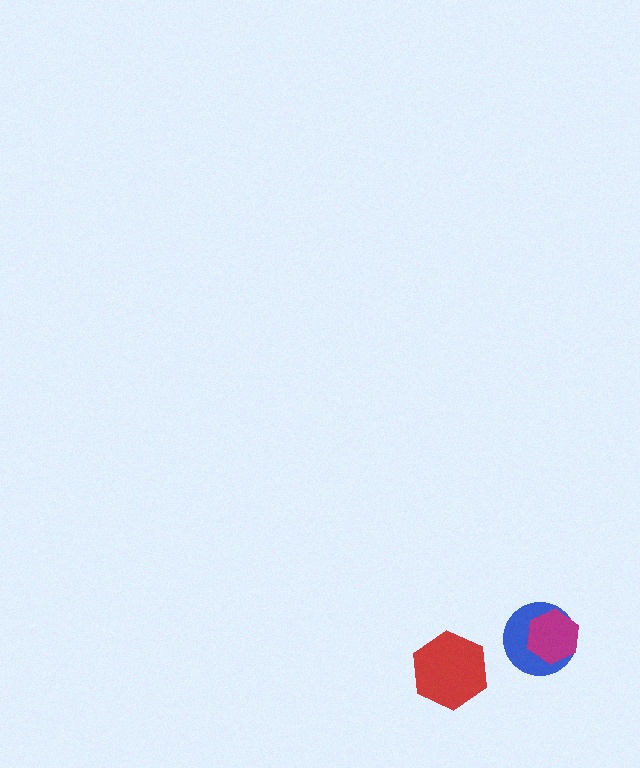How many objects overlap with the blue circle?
1 object overlaps with the blue circle.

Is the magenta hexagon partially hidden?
No, no other shape covers it.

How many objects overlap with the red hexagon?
0 objects overlap with the red hexagon.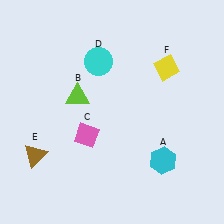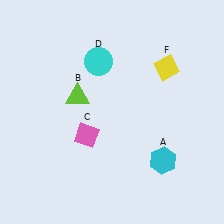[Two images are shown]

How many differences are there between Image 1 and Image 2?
There is 1 difference between the two images.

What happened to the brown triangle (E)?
The brown triangle (E) was removed in Image 2. It was in the bottom-left area of Image 1.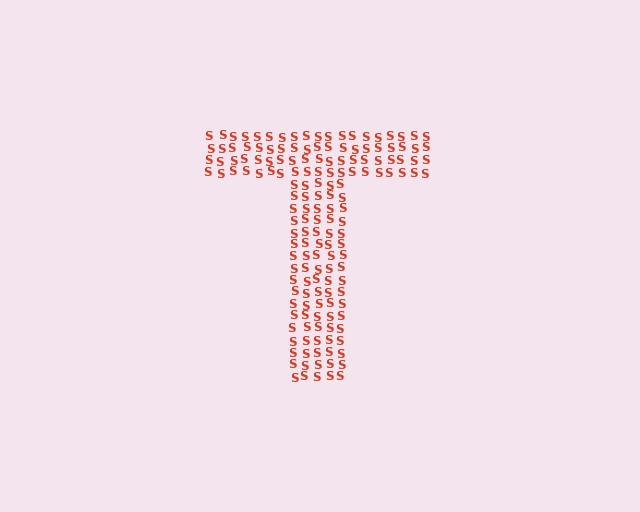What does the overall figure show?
The overall figure shows the letter T.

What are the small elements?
The small elements are letter S's.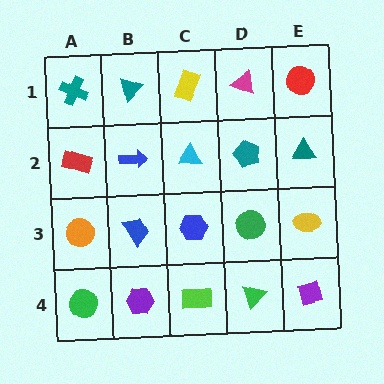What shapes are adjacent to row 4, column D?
A green circle (row 3, column D), a lime rectangle (row 4, column C), a purple square (row 4, column E).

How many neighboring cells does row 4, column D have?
3.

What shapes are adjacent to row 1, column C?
A cyan triangle (row 2, column C), a teal triangle (row 1, column B), a magenta triangle (row 1, column D).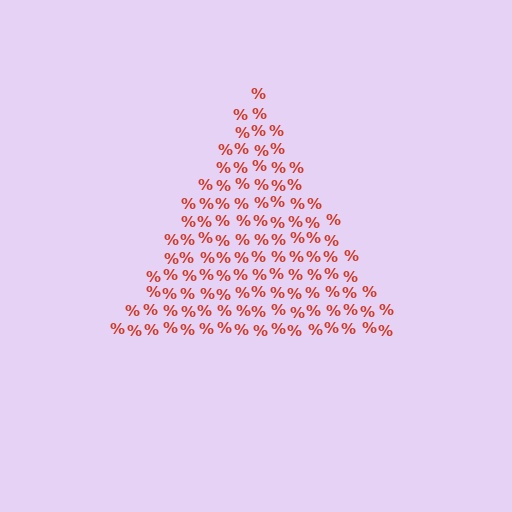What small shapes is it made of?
It is made of small percent signs.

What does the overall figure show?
The overall figure shows a triangle.